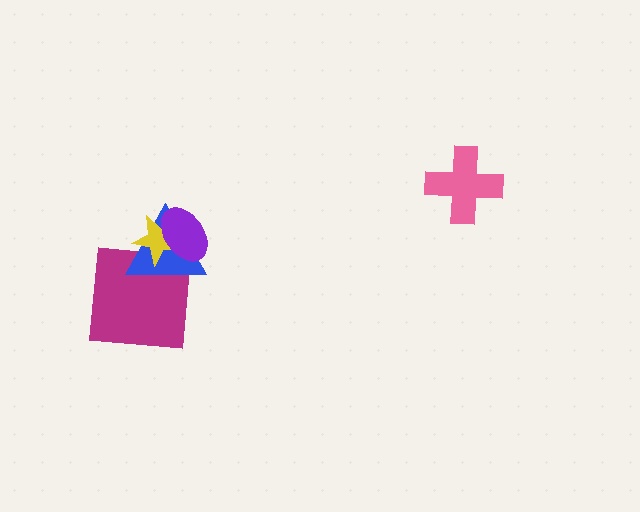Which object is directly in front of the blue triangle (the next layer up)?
The yellow star is directly in front of the blue triangle.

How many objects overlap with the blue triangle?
3 objects overlap with the blue triangle.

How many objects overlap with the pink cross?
0 objects overlap with the pink cross.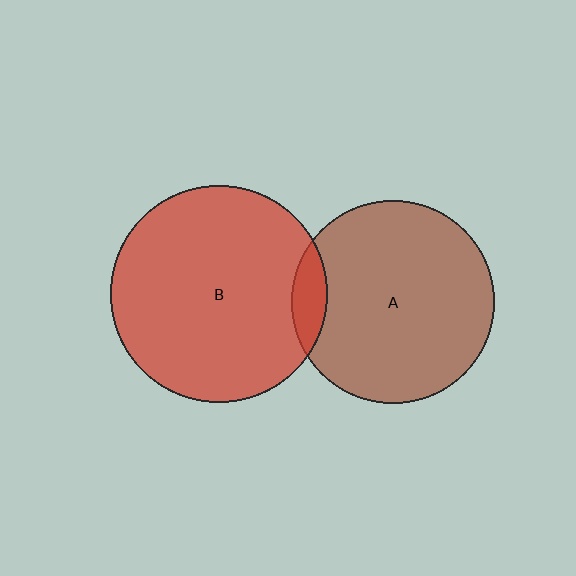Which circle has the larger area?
Circle B (red).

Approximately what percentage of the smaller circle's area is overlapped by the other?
Approximately 10%.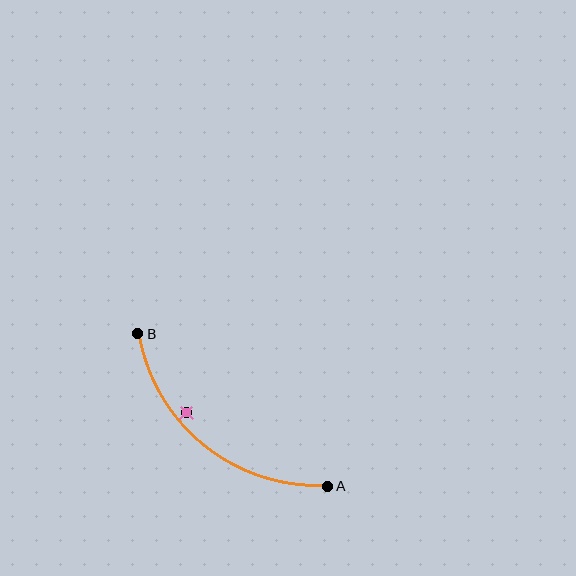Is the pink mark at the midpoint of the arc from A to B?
No — the pink mark does not lie on the arc at all. It sits slightly inside the curve.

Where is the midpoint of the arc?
The arc midpoint is the point on the curve farthest from the straight line joining A and B. It sits below and to the left of that line.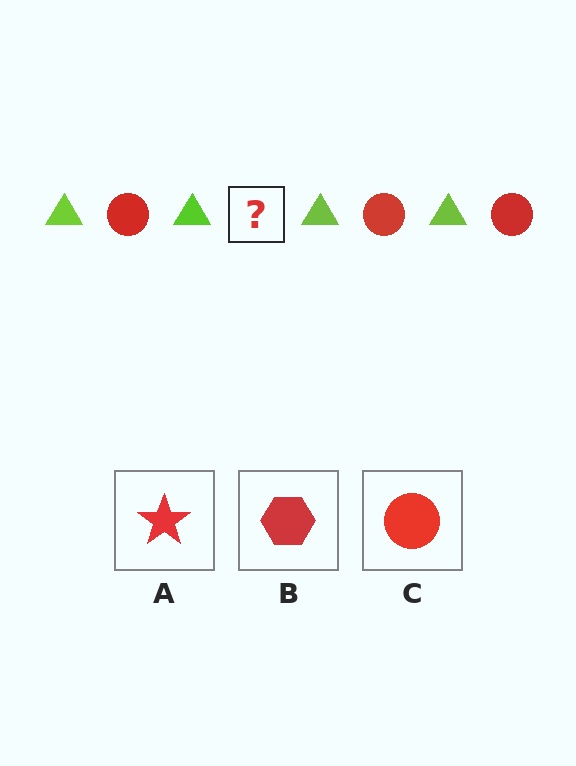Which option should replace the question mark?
Option C.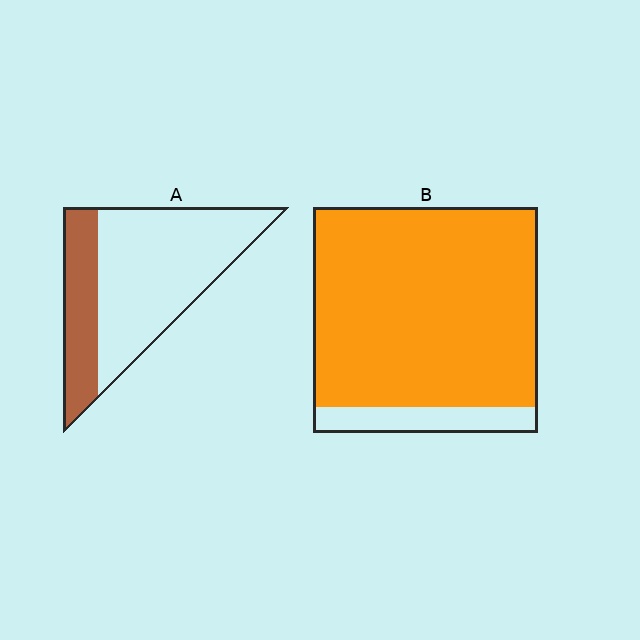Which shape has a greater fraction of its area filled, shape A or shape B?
Shape B.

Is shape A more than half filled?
No.